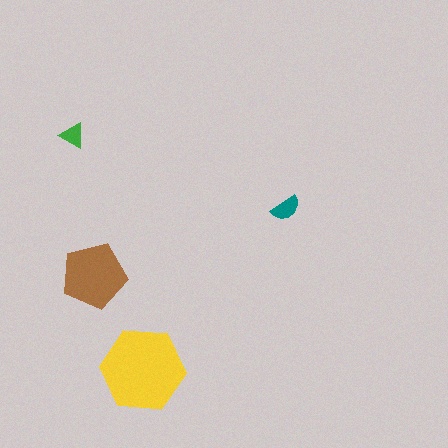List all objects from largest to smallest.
The yellow hexagon, the brown pentagon, the teal semicircle, the green triangle.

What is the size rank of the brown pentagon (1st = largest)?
2nd.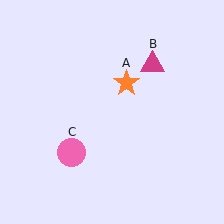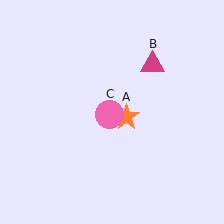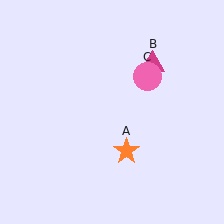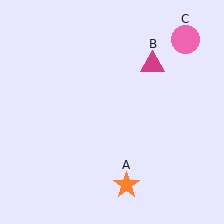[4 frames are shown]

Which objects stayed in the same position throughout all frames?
Magenta triangle (object B) remained stationary.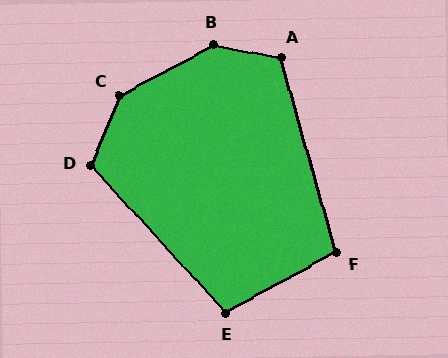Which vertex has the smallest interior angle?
F, at approximately 103 degrees.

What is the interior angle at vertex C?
Approximately 140 degrees (obtuse).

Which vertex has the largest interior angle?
B, at approximately 141 degrees.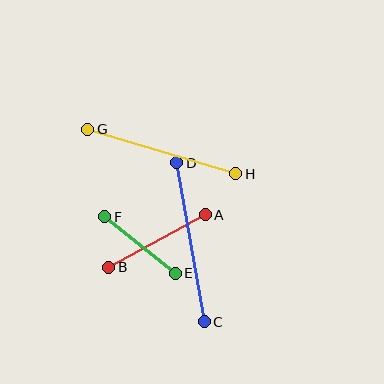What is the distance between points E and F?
The distance is approximately 90 pixels.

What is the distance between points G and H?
The distance is approximately 155 pixels.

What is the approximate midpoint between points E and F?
The midpoint is at approximately (140, 245) pixels.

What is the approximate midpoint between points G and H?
The midpoint is at approximately (162, 151) pixels.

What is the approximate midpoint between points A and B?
The midpoint is at approximately (157, 241) pixels.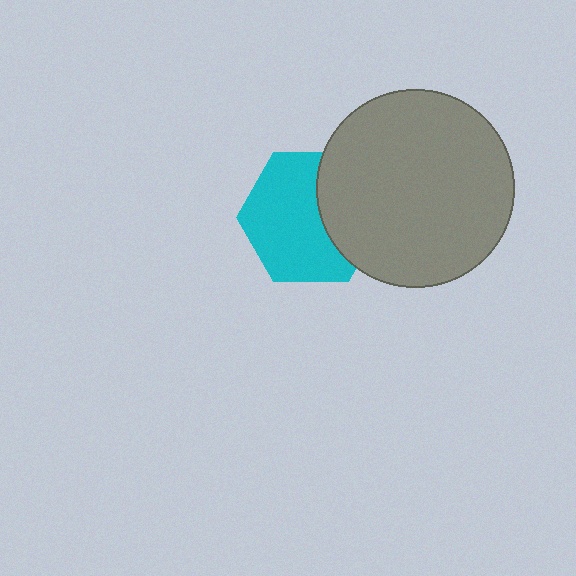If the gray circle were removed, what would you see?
You would see the complete cyan hexagon.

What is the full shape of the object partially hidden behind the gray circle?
The partially hidden object is a cyan hexagon.